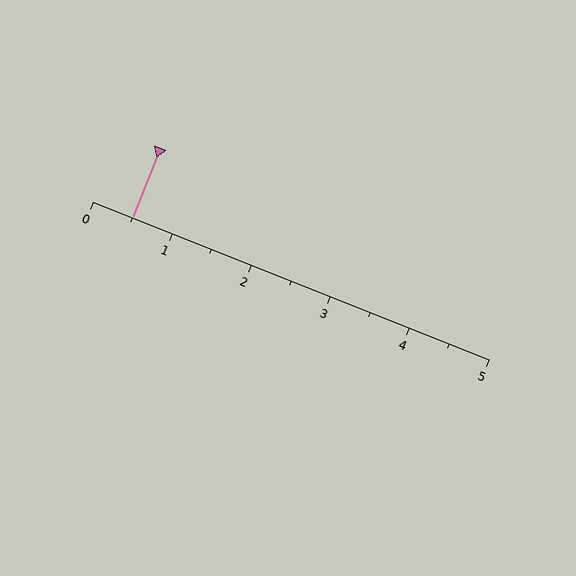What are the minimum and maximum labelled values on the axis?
The axis runs from 0 to 5.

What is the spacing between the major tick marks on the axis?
The major ticks are spaced 1 apart.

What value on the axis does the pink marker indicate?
The marker indicates approximately 0.5.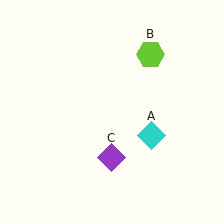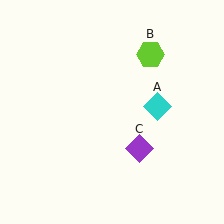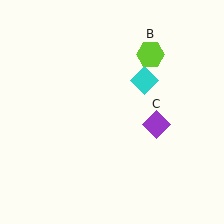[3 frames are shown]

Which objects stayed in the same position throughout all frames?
Lime hexagon (object B) remained stationary.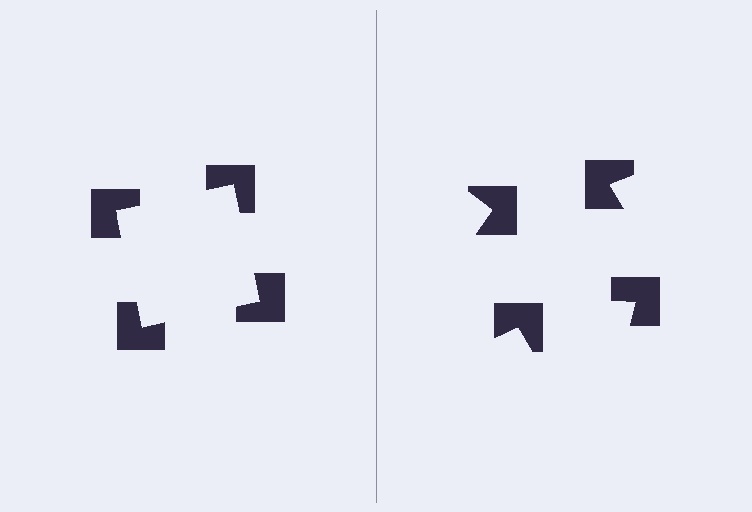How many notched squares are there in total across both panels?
8 — 4 on each side.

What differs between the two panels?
The notched squares are positioned identically on both sides; only the wedge orientations differ. On the left they align to a square; on the right they are misaligned.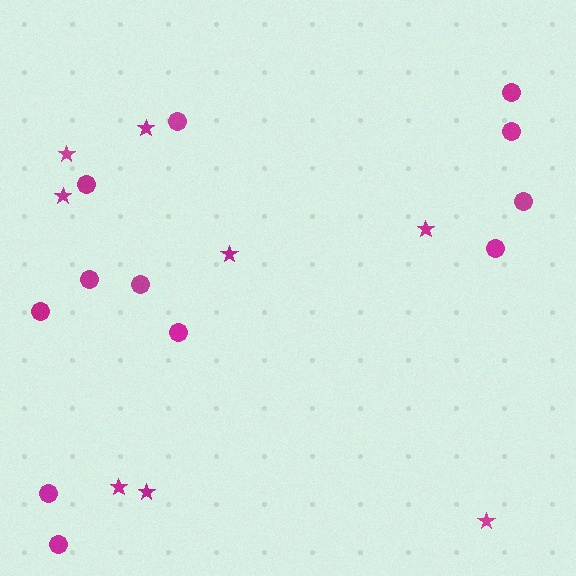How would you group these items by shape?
There are 2 groups: one group of stars (8) and one group of circles (12).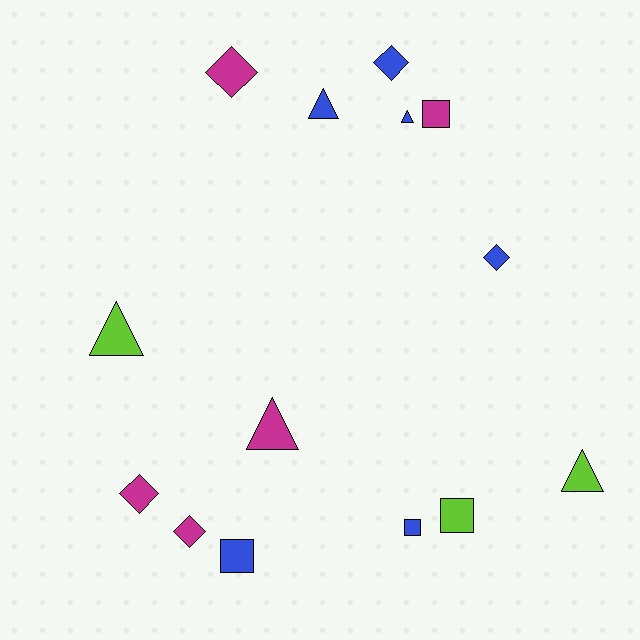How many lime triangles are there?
There are 2 lime triangles.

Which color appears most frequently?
Blue, with 6 objects.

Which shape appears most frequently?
Triangle, with 5 objects.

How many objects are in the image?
There are 14 objects.